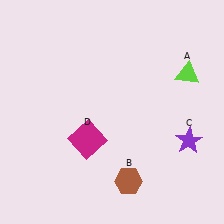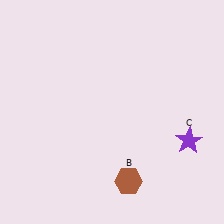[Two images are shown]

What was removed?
The magenta square (D), the lime triangle (A) were removed in Image 2.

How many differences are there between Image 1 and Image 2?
There are 2 differences between the two images.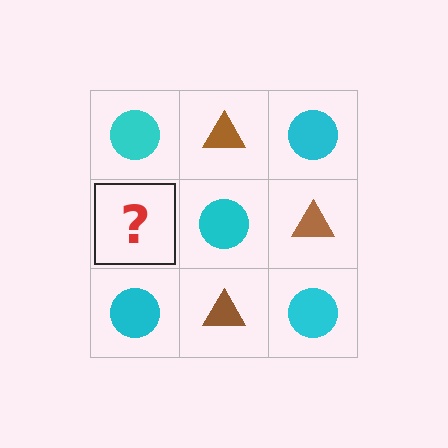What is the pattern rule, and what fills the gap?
The rule is that it alternates cyan circle and brown triangle in a checkerboard pattern. The gap should be filled with a brown triangle.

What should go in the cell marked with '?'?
The missing cell should contain a brown triangle.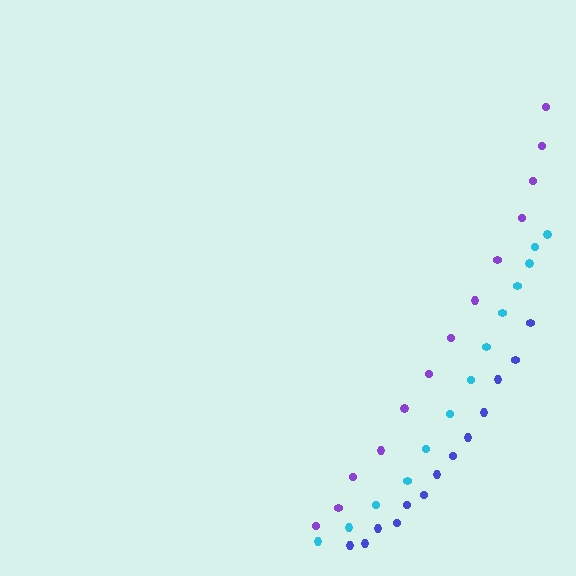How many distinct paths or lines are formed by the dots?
There are 3 distinct paths.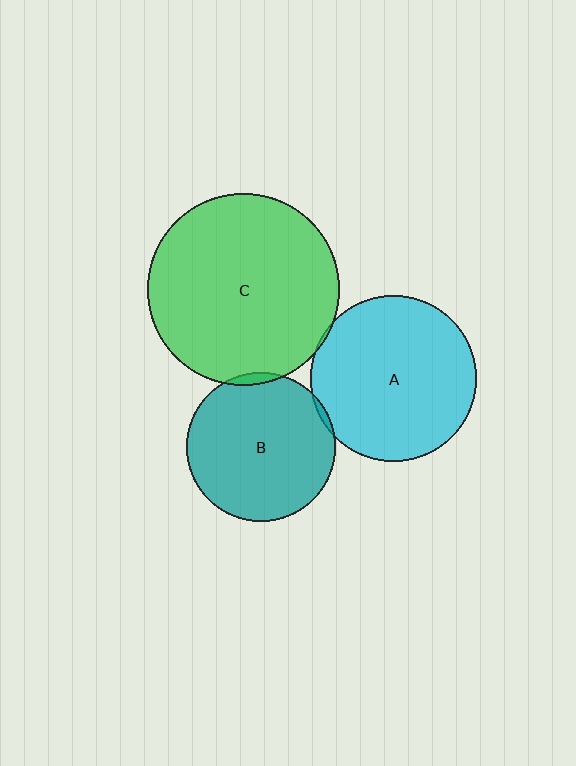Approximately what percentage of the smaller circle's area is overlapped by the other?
Approximately 5%.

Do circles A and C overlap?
Yes.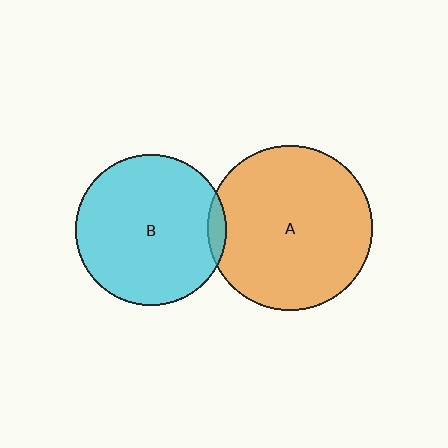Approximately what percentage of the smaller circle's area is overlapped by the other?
Approximately 5%.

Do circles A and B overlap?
Yes.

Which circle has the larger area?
Circle A (orange).